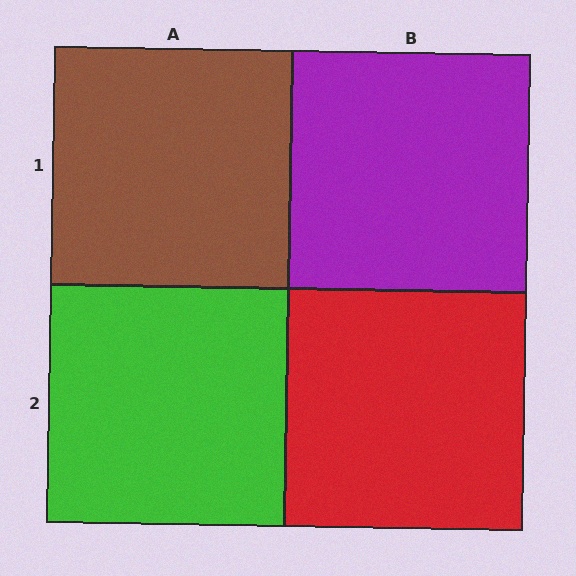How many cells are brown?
1 cell is brown.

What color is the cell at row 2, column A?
Green.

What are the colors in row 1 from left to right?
Brown, purple.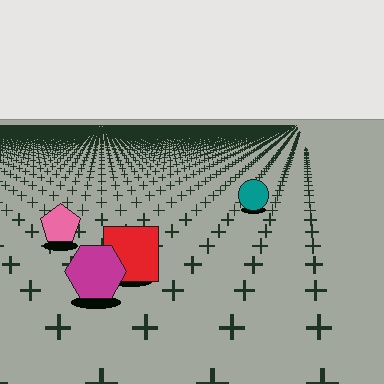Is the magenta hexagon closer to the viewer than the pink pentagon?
Yes. The magenta hexagon is closer — you can tell from the texture gradient: the ground texture is coarser near it.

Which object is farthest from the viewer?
The teal circle is farthest from the viewer. It appears smaller and the ground texture around it is denser.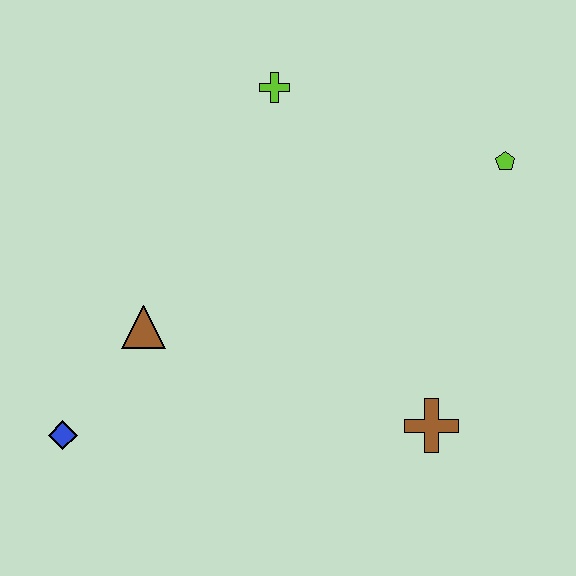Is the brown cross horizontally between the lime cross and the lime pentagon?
Yes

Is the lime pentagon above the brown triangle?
Yes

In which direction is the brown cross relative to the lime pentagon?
The brown cross is below the lime pentagon.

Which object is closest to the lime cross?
The lime pentagon is closest to the lime cross.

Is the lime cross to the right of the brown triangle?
Yes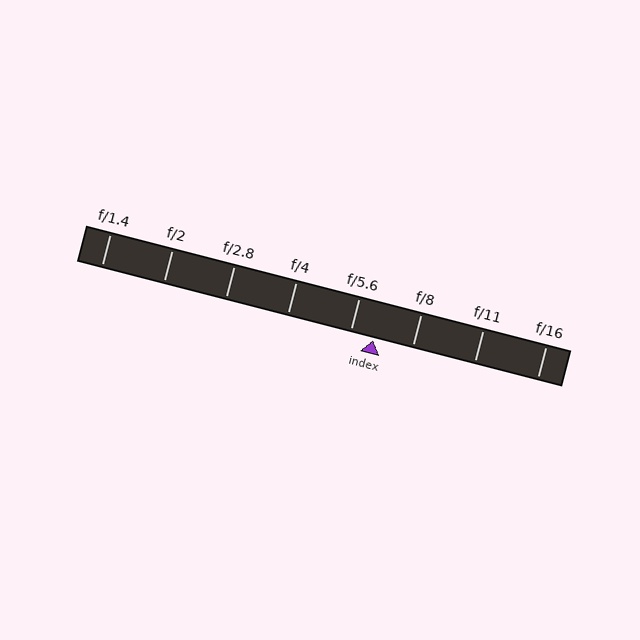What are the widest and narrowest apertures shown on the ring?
The widest aperture shown is f/1.4 and the narrowest is f/16.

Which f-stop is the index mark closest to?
The index mark is closest to f/5.6.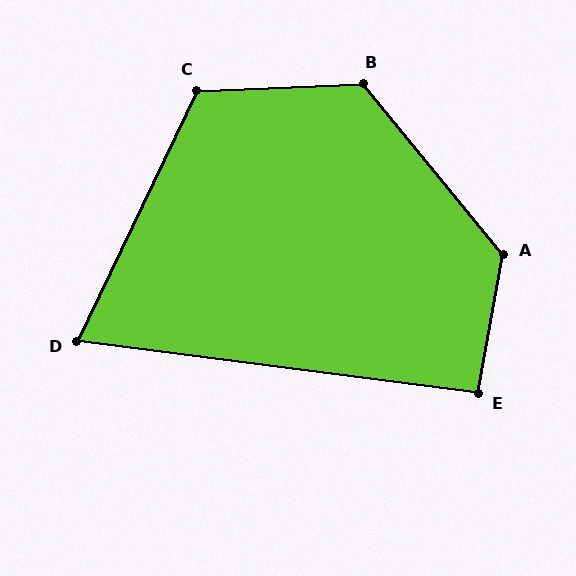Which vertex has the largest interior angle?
A, at approximately 131 degrees.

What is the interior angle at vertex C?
Approximately 118 degrees (obtuse).